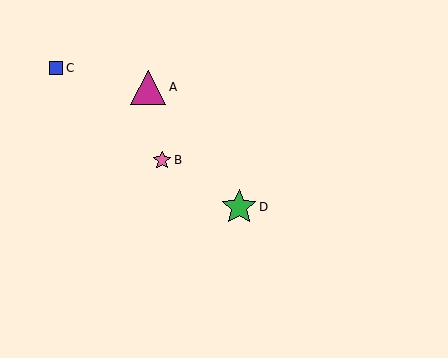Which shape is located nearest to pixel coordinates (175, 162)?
The pink star (labeled B) at (162, 160) is nearest to that location.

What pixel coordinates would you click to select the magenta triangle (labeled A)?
Click at (148, 88) to select the magenta triangle A.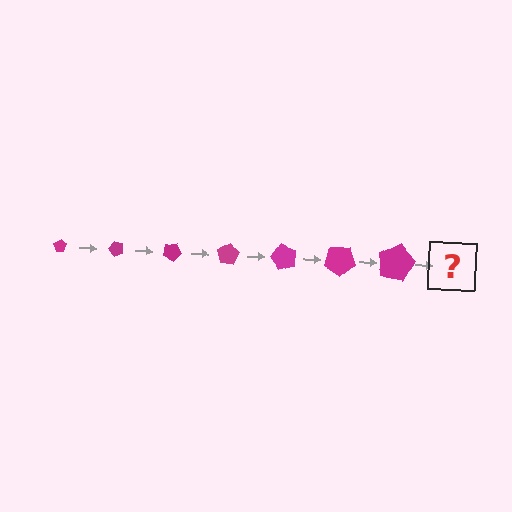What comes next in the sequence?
The next element should be a pentagon, larger than the previous one and rotated 350 degrees from the start.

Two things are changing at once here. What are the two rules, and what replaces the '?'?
The two rules are that the pentagon grows larger each step and it rotates 50 degrees each step. The '?' should be a pentagon, larger than the previous one and rotated 350 degrees from the start.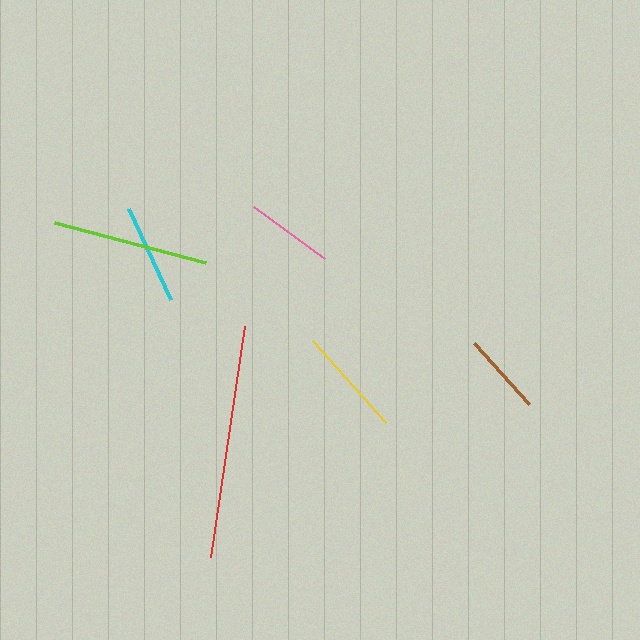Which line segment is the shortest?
The brown line is the shortest at approximately 82 pixels.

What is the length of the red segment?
The red segment is approximately 233 pixels long.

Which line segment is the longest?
The red line is the longest at approximately 233 pixels.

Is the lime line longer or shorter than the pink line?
The lime line is longer than the pink line.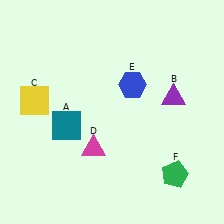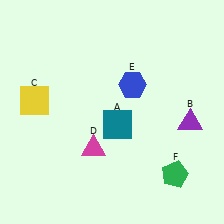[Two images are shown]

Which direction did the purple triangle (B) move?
The purple triangle (B) moved down.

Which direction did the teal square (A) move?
The teal square (A) moved right.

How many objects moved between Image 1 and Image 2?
2 objects moved between the two images.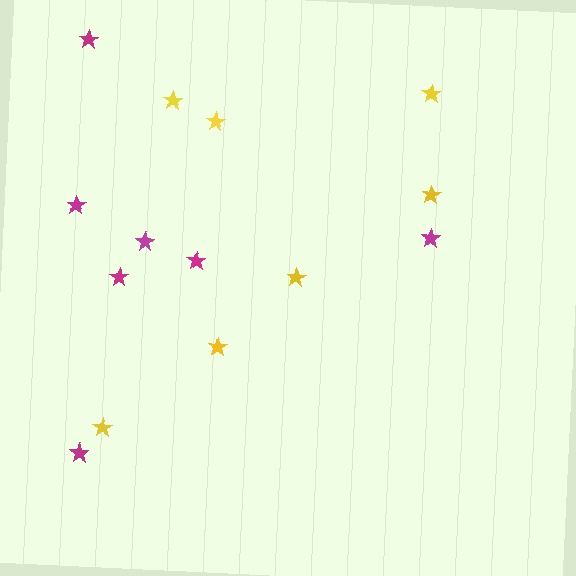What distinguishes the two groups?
There are 2 groups: one group of magenta stars (7) and one group of yellow stars (7).